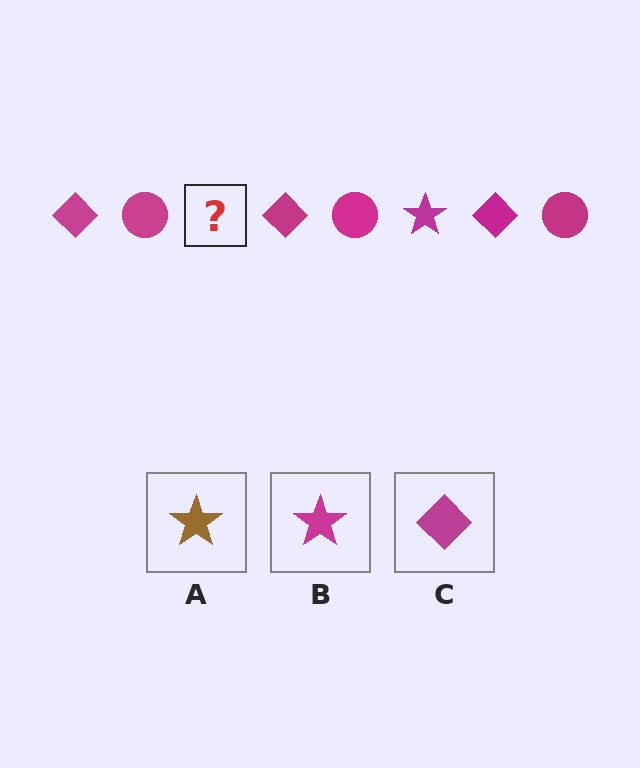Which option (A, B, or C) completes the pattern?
B.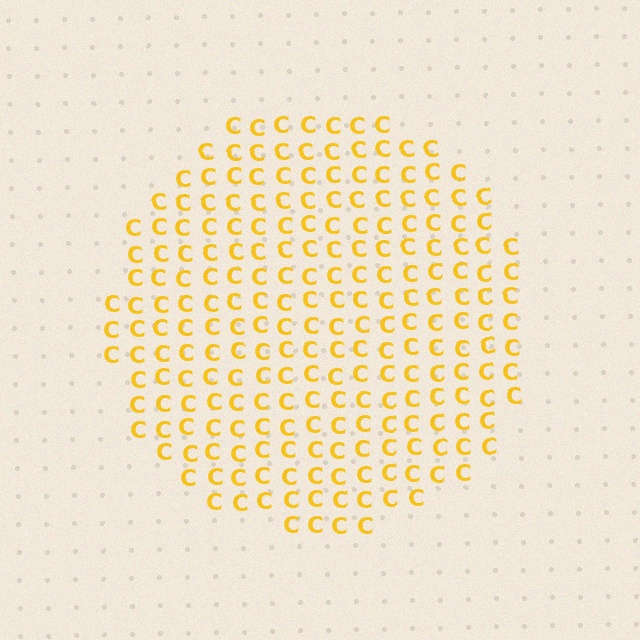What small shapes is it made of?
It is made of small letter C's.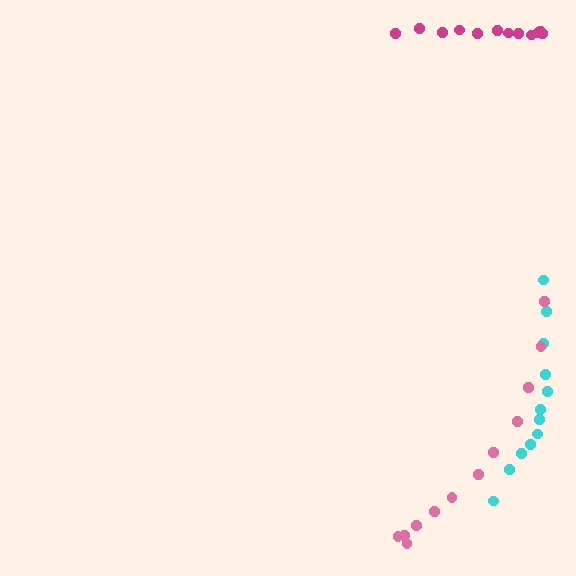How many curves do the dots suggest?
There are 3 distinct paths.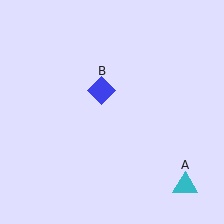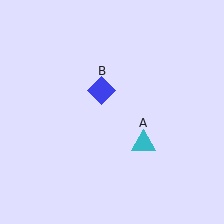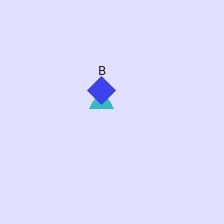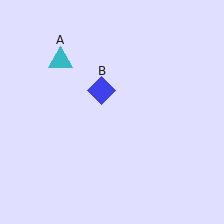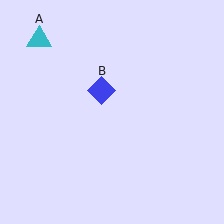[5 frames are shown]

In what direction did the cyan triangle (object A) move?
The cyan triangle (object A) moved up and to the left.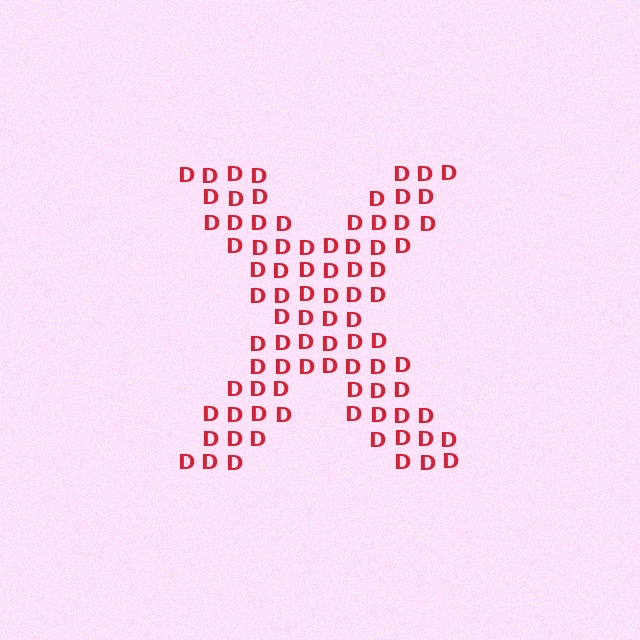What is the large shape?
The large shape is the letter X.